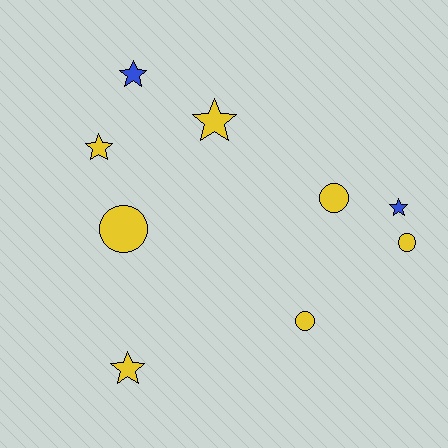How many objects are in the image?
There are 9 objects.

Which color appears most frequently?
Yellow, with 7 objects.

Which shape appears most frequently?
Star, with 5 objects.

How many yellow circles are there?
There are 4 yellow circles.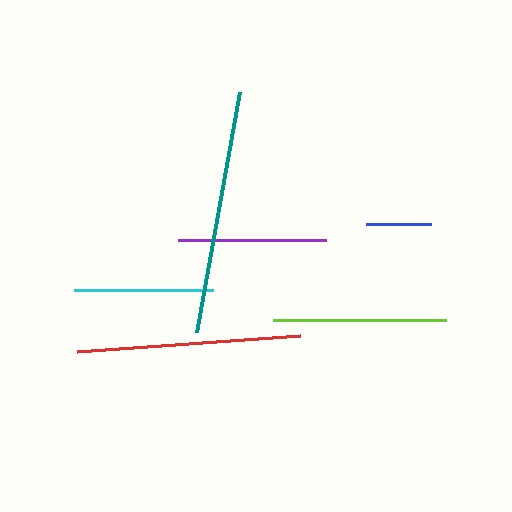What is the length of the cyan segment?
The cyan segment is approximately 140 pixels long.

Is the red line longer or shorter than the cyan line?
The red line is longer than the cyan line.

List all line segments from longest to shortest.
From longest to shortest: teal, red, lime, purple, cyan, blue.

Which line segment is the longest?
The teal line is the longest at approximately 244 pixels.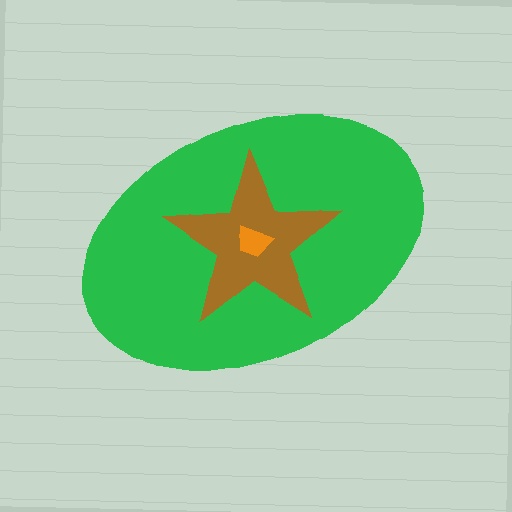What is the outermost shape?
The green ellipse.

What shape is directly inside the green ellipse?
The brown star.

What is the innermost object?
The orange trapezoid.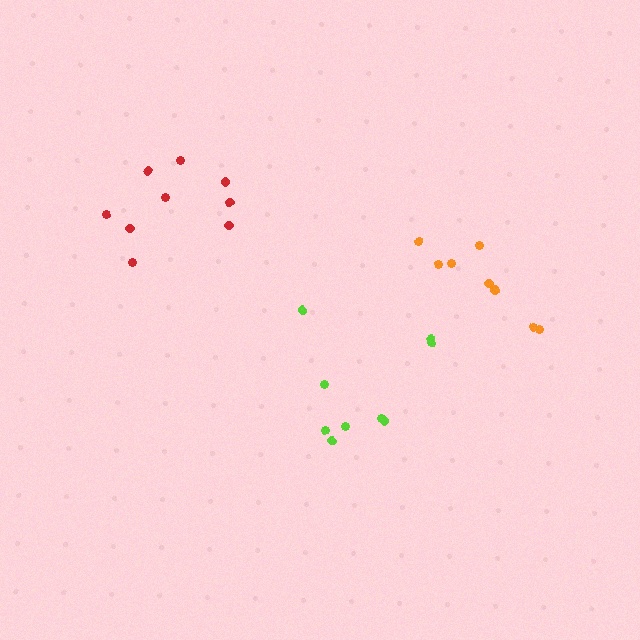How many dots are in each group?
Group 1: 9 dots, Group 2: 8 dots, Group 3: 9 dots (26 total).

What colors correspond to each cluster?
The clusters are colored: lime, orange, red.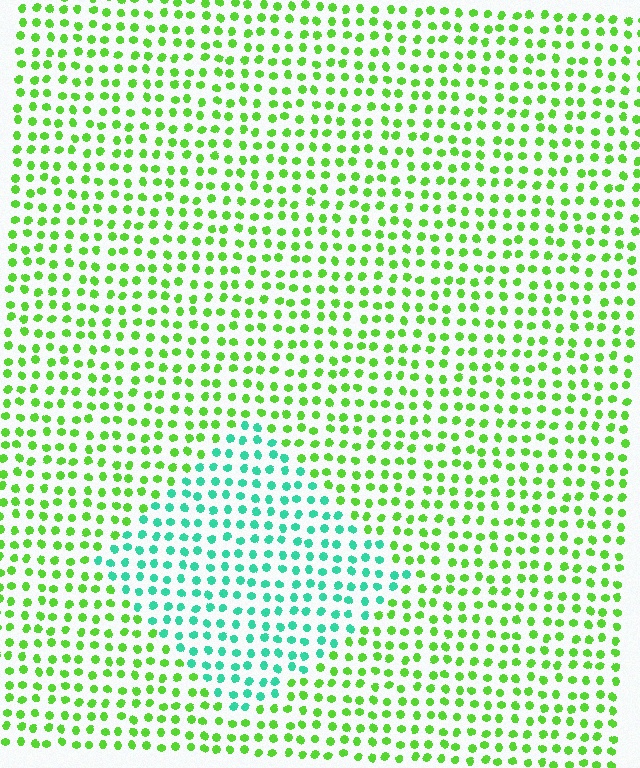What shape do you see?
I see a diamond.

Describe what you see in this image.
The image is filled with small lime elements in a uniform arrangement. A diamond-shaped region is visible where the elements are tinted to a slightly different hue, forming a subtle color boundary.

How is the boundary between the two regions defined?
The boundary is defined purely by a slight shift in hue (about 54 degrees). Spacing, size, and orientation are identical on both sides.